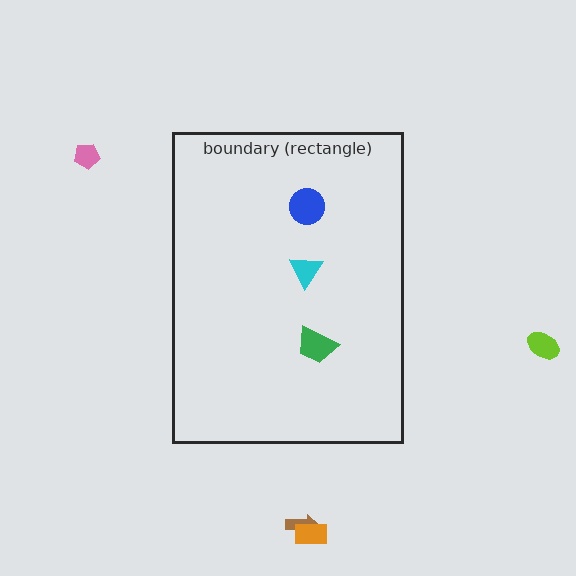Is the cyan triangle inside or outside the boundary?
Inside.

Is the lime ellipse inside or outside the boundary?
Outside.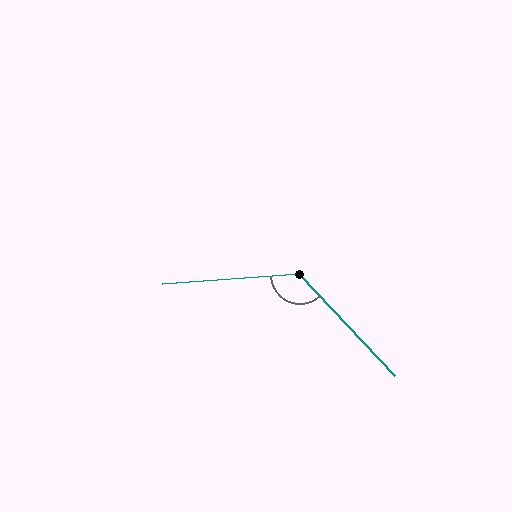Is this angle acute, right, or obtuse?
It is obtuse.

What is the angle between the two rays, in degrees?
Approximately 129 degrees.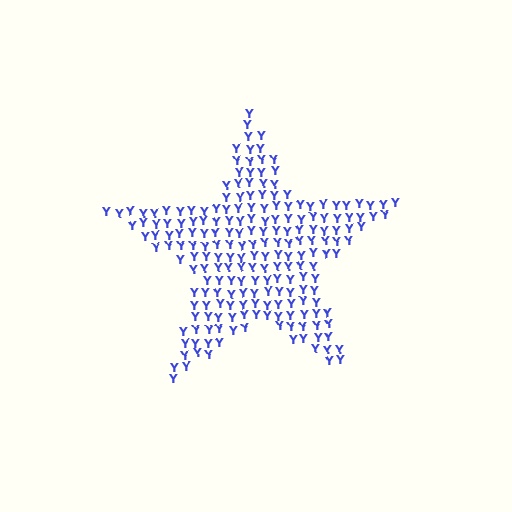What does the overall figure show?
The overall figure shows a star.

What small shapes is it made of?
It is made of small letter Y's.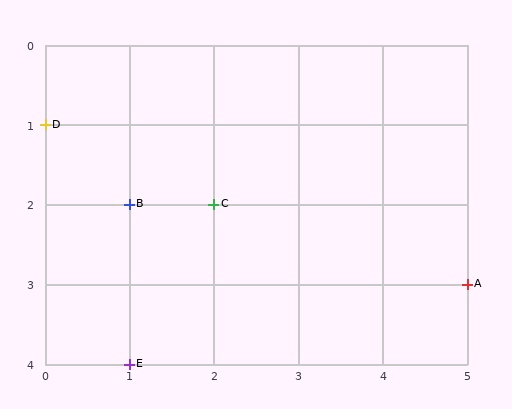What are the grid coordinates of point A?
Point A is at grid coordinates (5, 3).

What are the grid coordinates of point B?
Point B is at grid coordinates (1, 2).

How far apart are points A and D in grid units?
Points A and D are 5 columns and 2 rows apart (about 5.4 grid units diagonally).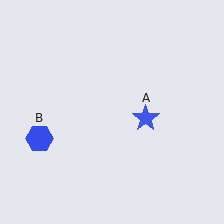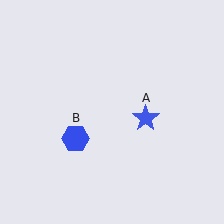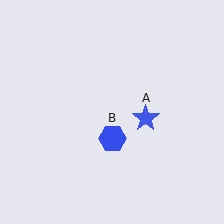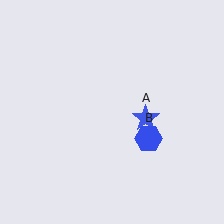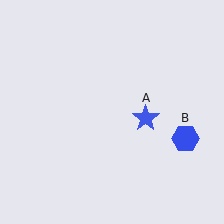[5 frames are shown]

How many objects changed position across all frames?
1 object changed position: blue hexagon (object B).